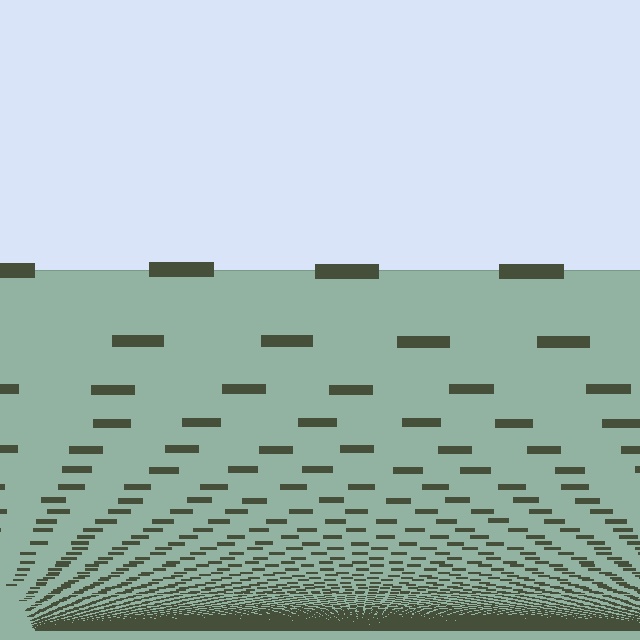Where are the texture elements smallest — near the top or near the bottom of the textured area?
Near the bottom.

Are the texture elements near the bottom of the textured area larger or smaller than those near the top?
Smaller. The gradient is inverted — elements near the bottom are smaller and denser.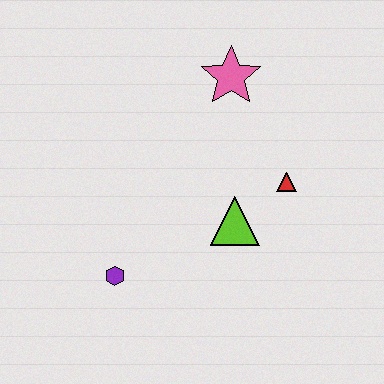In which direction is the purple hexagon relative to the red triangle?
The purple hexagon is to the left of the red triangle.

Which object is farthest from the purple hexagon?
The pink star is farthest from the purple hexagon.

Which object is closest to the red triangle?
The lime triangle is closest to the red triangle.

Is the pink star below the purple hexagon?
No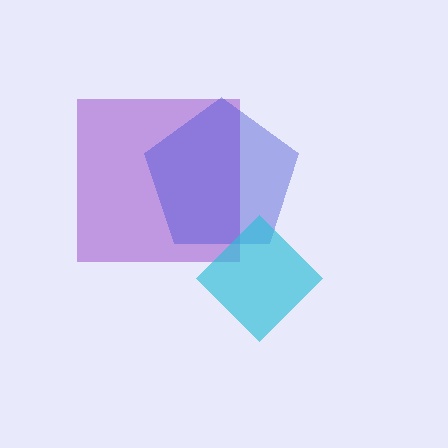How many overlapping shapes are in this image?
There are 3 overlapping shapes in the image.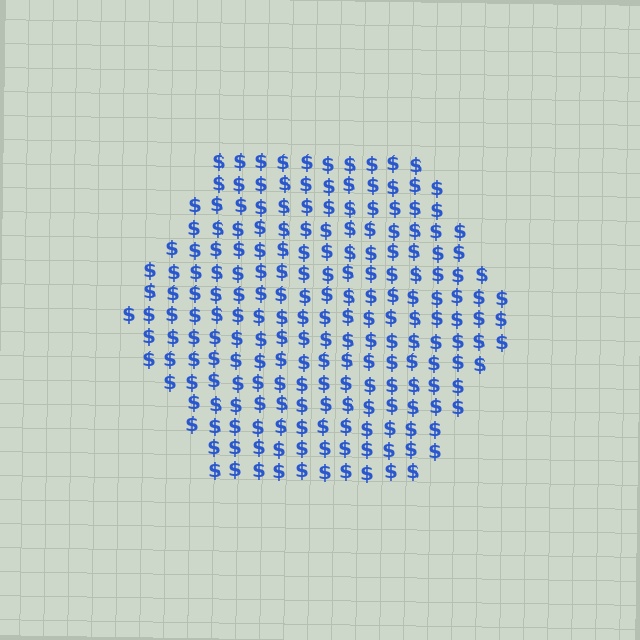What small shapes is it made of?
It is made of small dollar signs.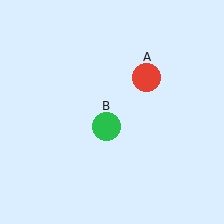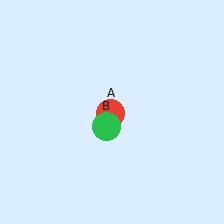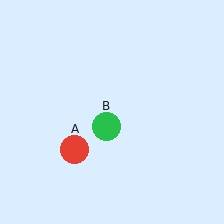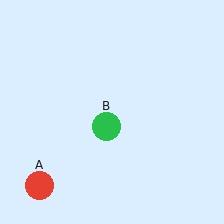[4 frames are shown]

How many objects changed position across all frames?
1 object changed position: red circle (object A).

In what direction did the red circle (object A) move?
The red circle (object A) moved down and to the left.